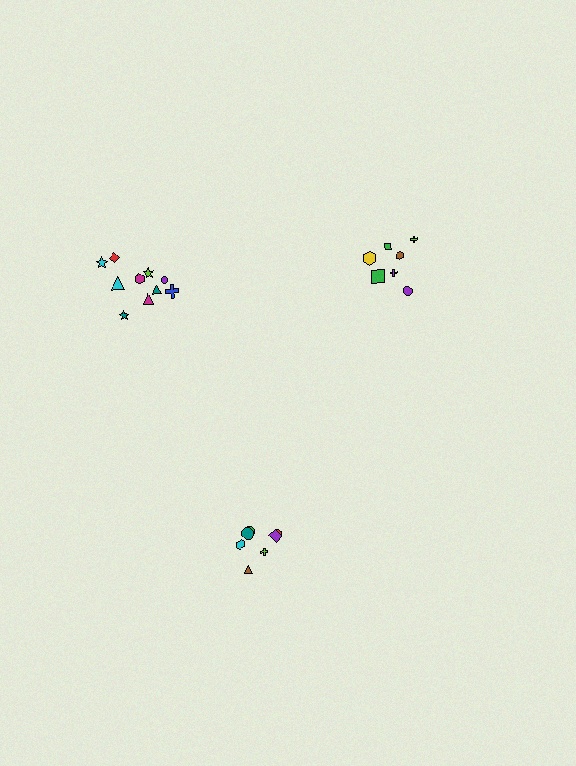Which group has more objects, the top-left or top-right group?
The top-left group.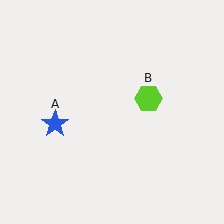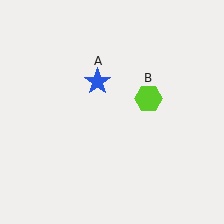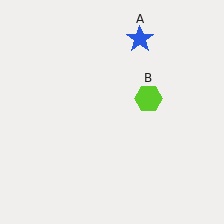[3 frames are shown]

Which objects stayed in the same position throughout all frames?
Lime hexagon (object B) remained stationary.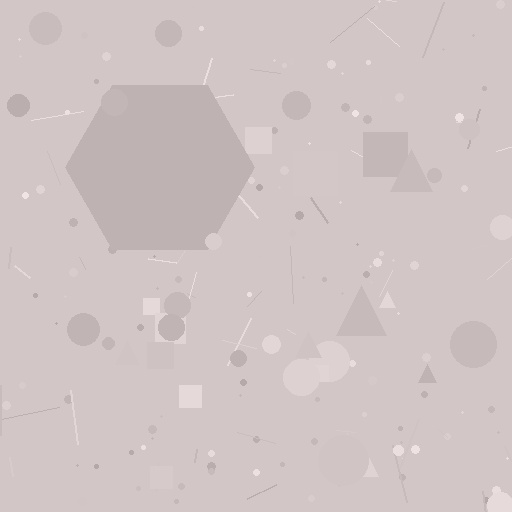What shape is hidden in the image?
A hexagon is hidden in the image.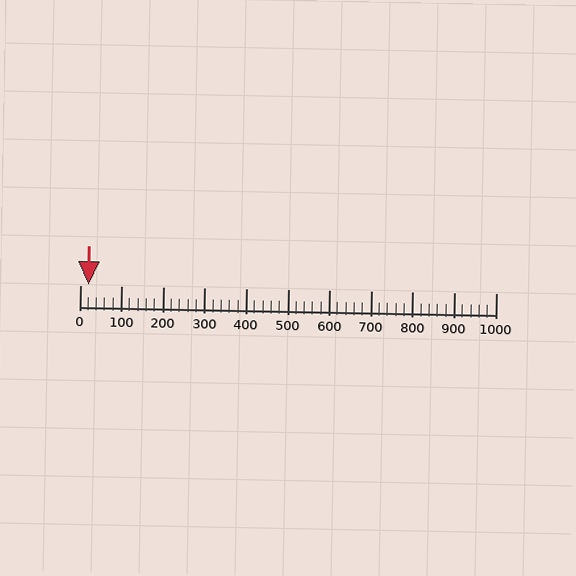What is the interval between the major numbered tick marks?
The major tick marks are spaced 100 units apart.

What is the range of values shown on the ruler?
The ruler shows values from 0 to 1000.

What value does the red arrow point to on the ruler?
The red arrow points to approximately 21.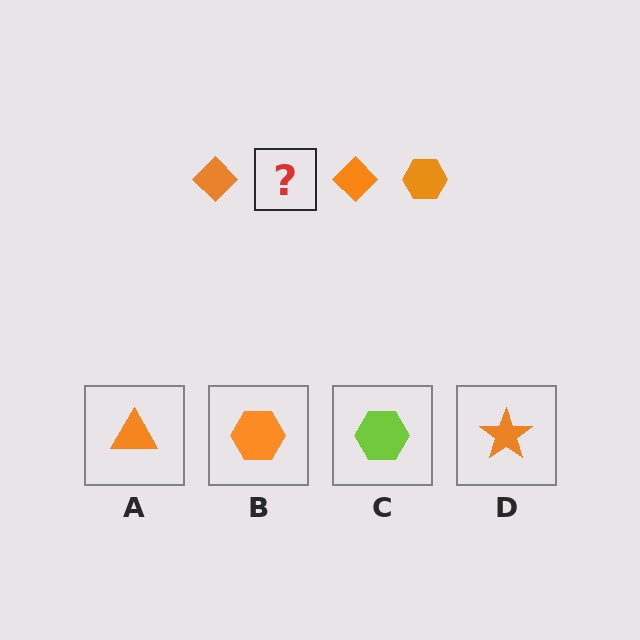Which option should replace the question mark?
Option B.